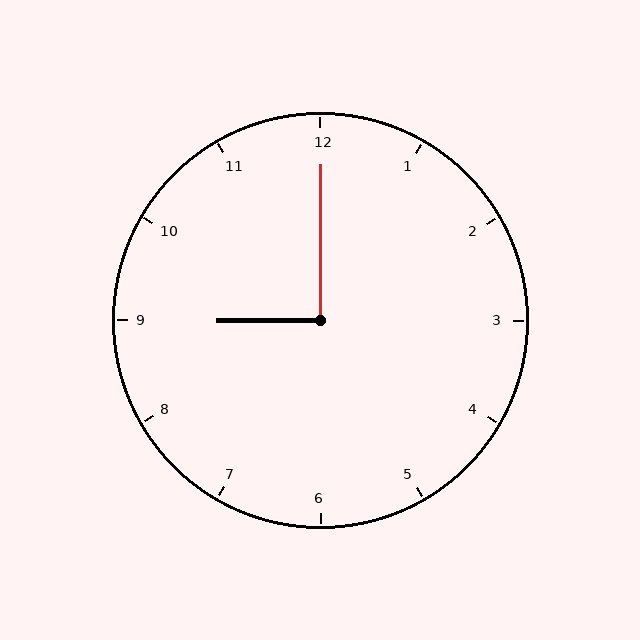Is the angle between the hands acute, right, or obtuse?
It is right.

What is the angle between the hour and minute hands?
Approximately 90 degrees.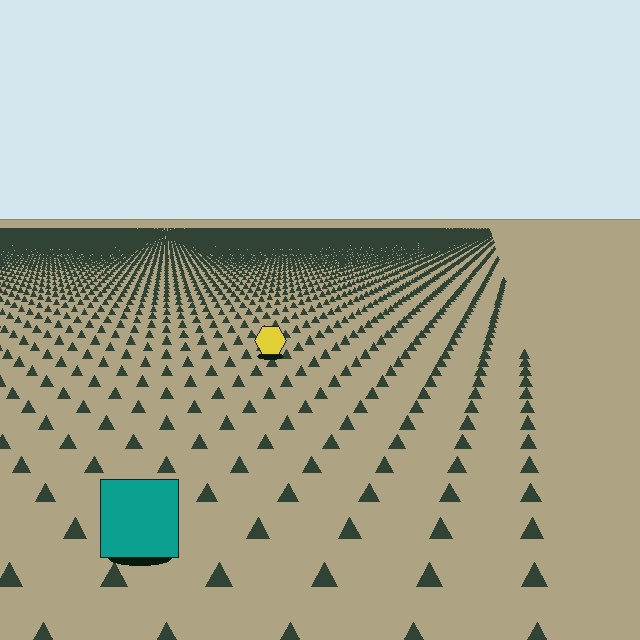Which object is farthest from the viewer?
The yellow hexagon is farthest from the viewer. It appears smaller and the ground texture around it is denser.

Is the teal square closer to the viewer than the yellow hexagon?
Yes. The teal square is closer — you can tell from the texture gradient: the ground texture is coarser near it.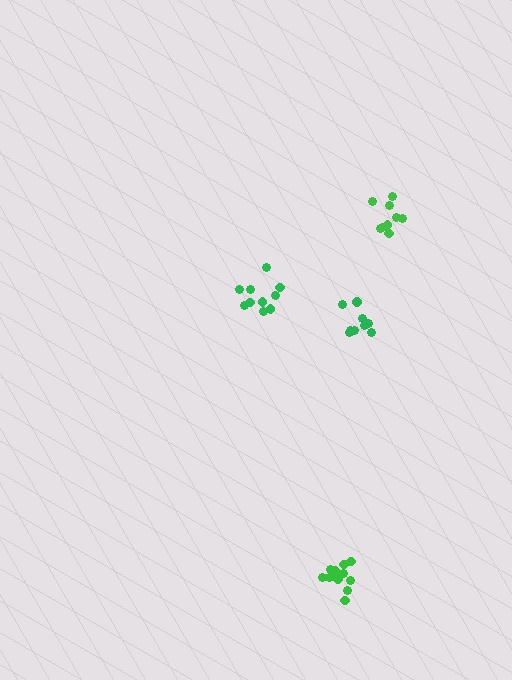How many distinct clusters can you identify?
There are 4 distinct clusters.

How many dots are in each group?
Group 1: 9 dots, Group 2: 9 dots, Group 3: 10 dots, Group 4: 13 dots (41 total).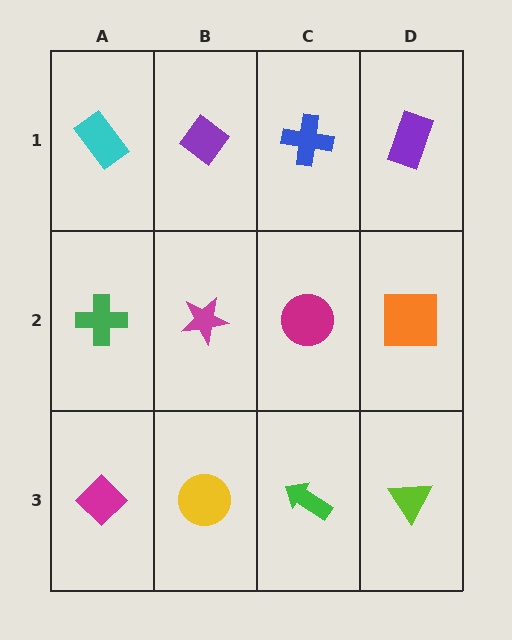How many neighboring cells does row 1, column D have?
2.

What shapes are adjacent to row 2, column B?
A purple diamond (row 1, column B), a yellow circle (row 3, column B), a green cross (row 2, column A), a magenta circle (row 2, column C).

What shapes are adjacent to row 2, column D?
A purple rectangle (row 1, column D), a lime triangle (row 3, column D), a magenta circle (row 2, column C).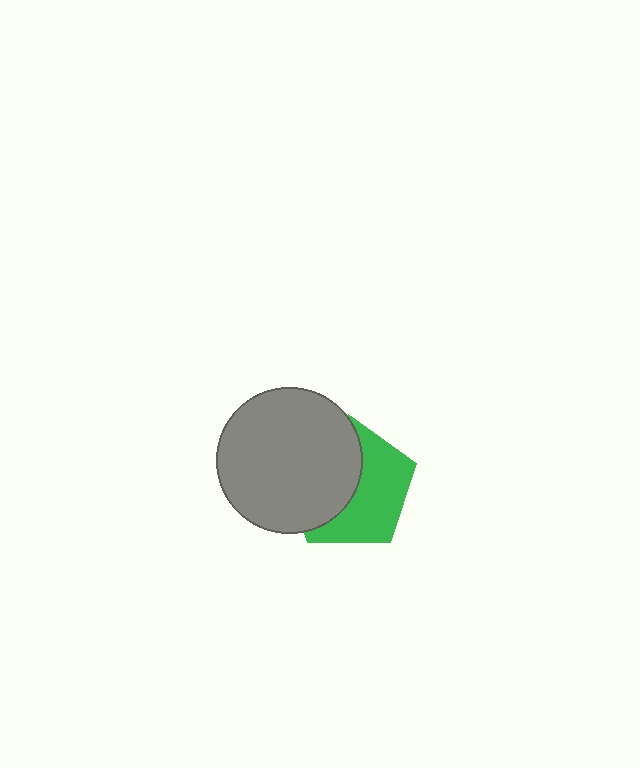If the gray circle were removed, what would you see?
You would see the complete green pentagon.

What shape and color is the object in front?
The object in front is a gray circle.